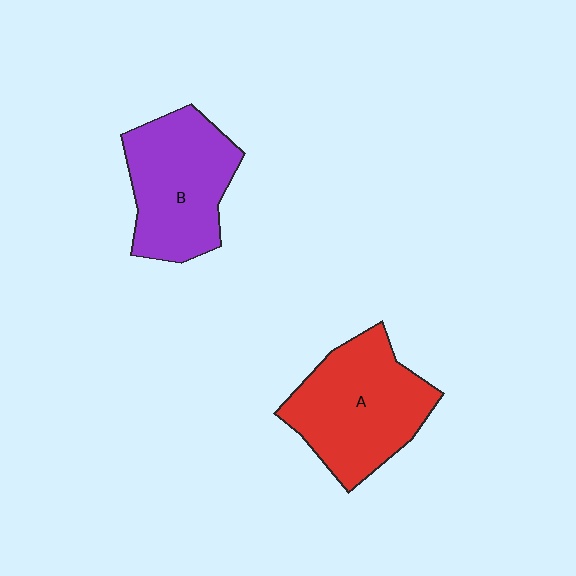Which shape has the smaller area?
Shape B (purple).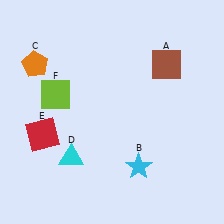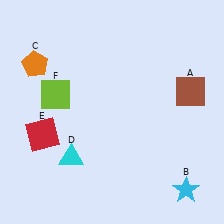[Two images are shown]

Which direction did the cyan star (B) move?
The cyan star (B) moved right.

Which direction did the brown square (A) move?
The brown square (A) moved down.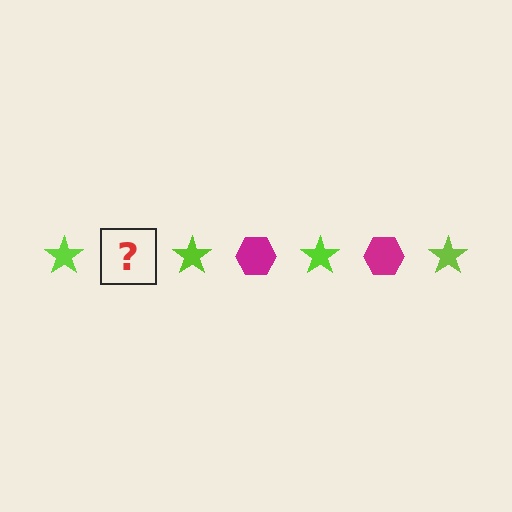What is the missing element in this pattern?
The missing element is a magenta hexagon.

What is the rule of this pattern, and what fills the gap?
The rule is that the pattern alternates between lime star and magenta hexagon. The gap should be filled with a magenta hexagon.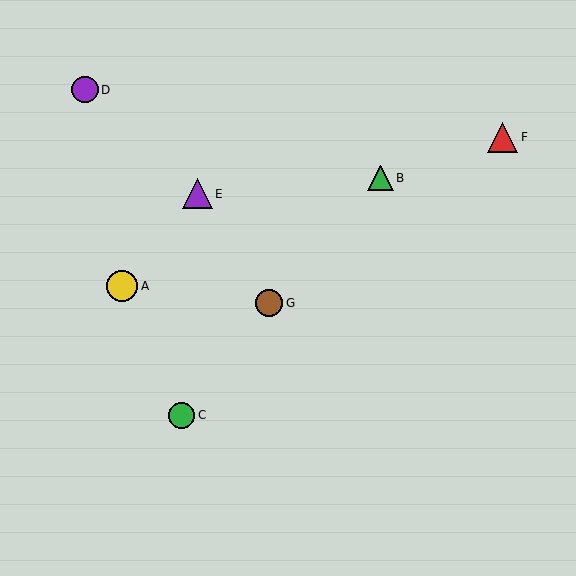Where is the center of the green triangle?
The center of the green triangle is at (381, 178).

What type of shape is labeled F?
Shape F is a red triangle.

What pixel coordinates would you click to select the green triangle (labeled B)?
Click at (381, 178) to select the green triangle B.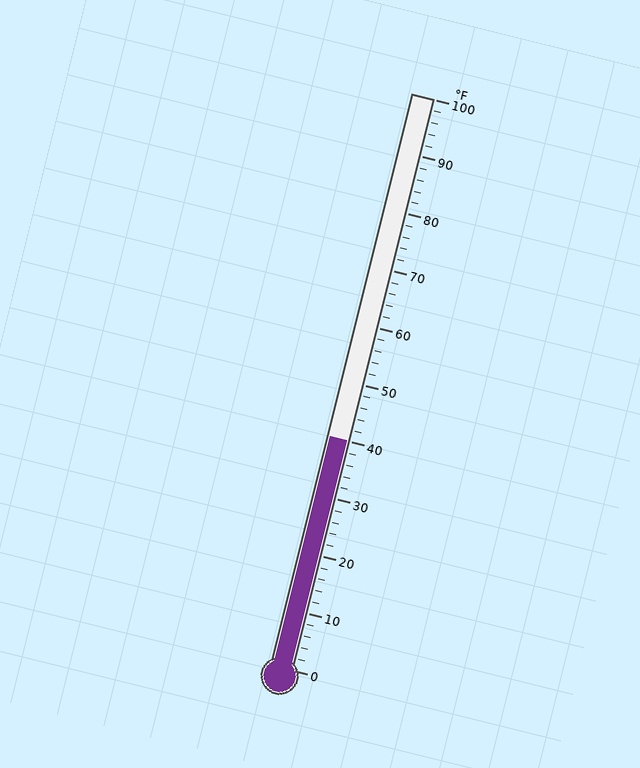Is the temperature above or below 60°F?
The temperature is below 60°F.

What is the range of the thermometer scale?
The thermometer scale ranges from 0°F to 100°F.